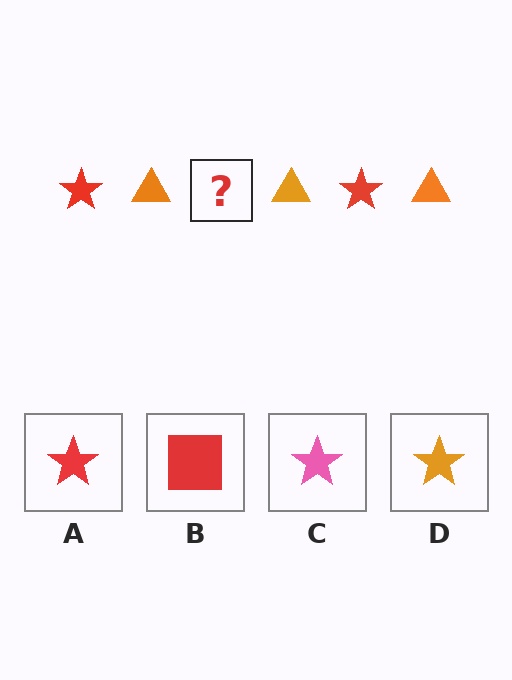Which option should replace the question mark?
Option A.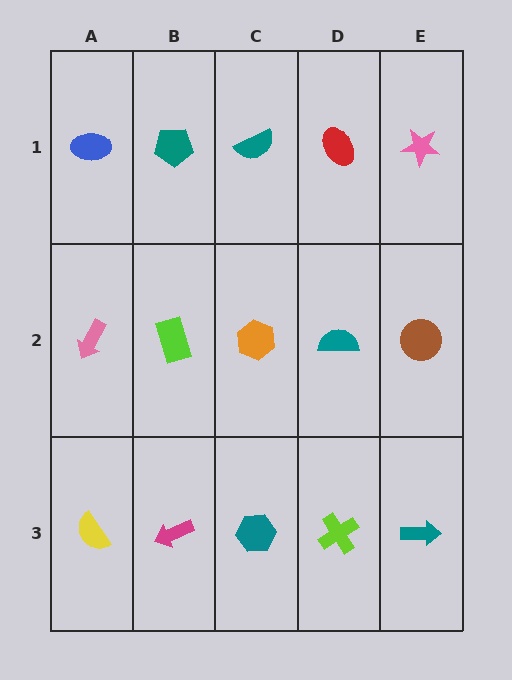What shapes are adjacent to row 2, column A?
A blue ellipse (row 1, column A), a yellow semicircle (row 3, column A), a lime rectangle (row 2, column B).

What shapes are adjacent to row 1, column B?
A lime rectangle (row 2, column B), a blue ellipse (row 1, column A), a teal semicircle (row 1, column C).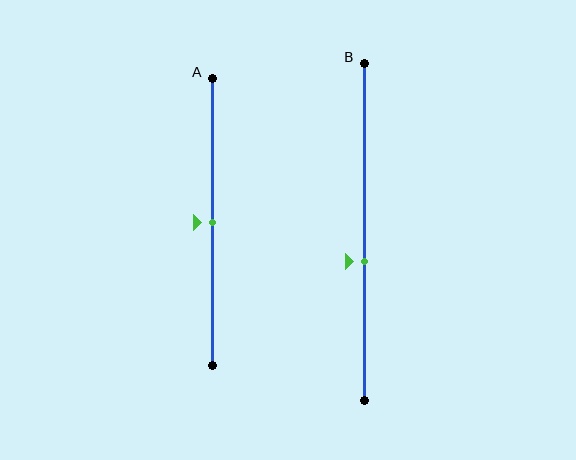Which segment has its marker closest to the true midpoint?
Segment A has its marker closest to the true midpoint.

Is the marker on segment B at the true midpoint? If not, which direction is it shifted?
No, the marker on segment B is shifted downward by about 9% of the segment length.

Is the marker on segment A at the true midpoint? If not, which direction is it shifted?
Yes, the marker on segment A is at the true midpoint.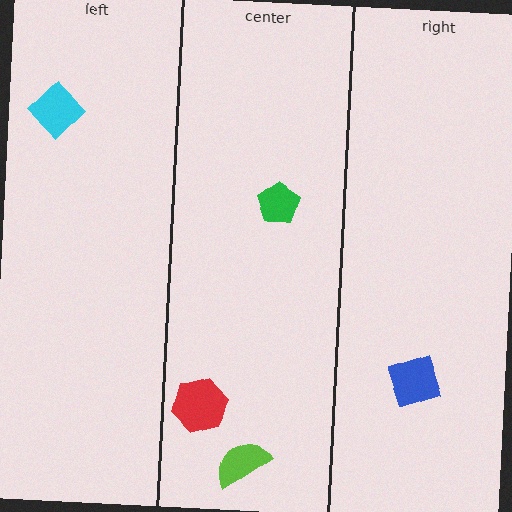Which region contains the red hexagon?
The center region.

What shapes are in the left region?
The cyan diamond.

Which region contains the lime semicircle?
The center region.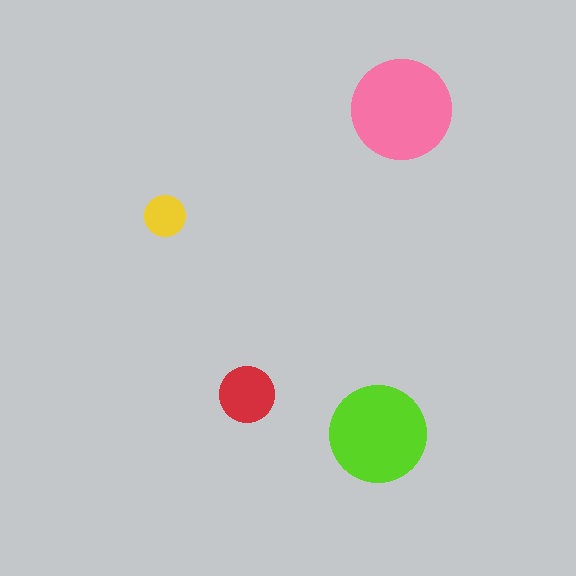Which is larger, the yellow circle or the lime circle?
The lime one.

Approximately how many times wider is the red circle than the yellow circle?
About 1.5 times wider.